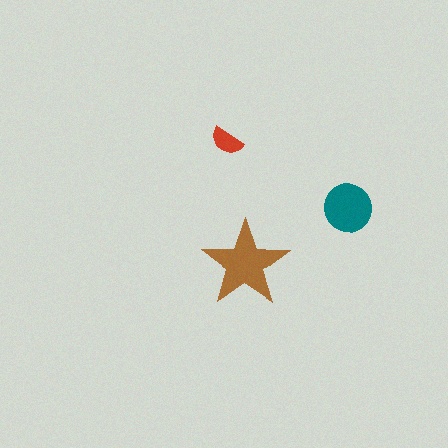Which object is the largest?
The brown star.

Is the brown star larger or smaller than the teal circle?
Larger.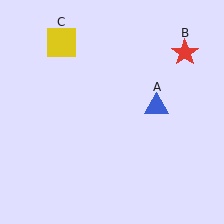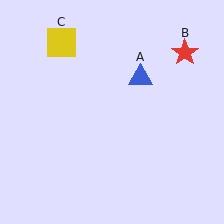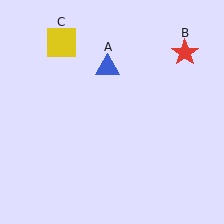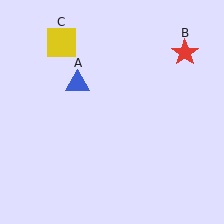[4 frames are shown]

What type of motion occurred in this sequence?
The blue triangle (object A) rotated counterclockwise around the center of the scene.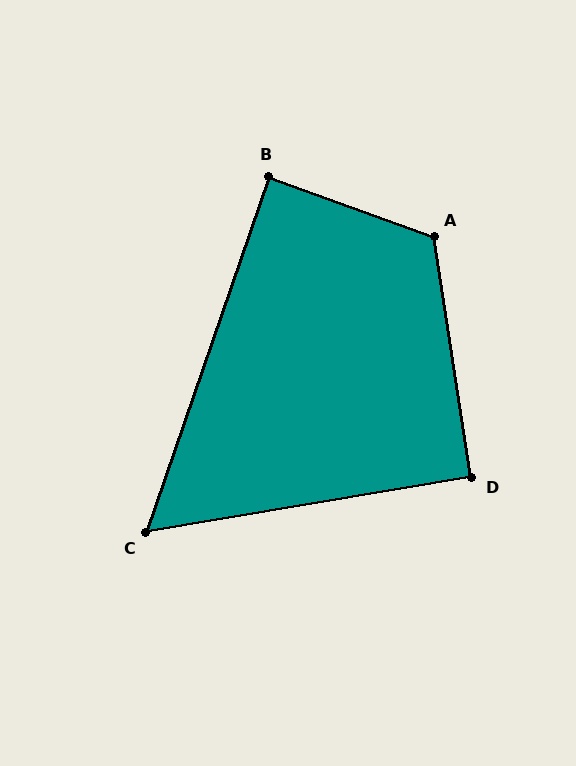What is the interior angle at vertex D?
Approximately 91 degrees (approximately right).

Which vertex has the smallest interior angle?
C, at approximately 61 degrees.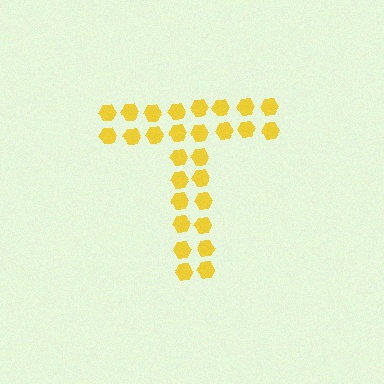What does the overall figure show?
The overall figure shows the letter T.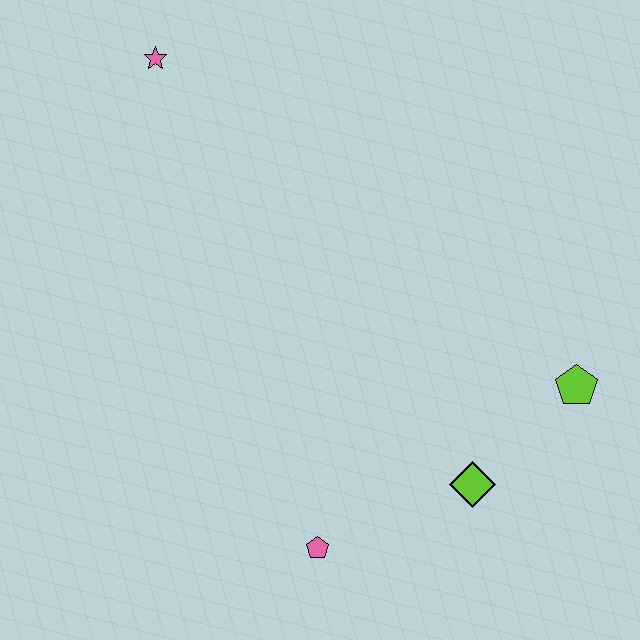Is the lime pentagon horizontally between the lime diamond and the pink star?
No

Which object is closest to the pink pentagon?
The lime diamond is closest to the pink pentagon.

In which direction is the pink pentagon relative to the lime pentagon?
The pink pentagon is to the left of the lime pentagon.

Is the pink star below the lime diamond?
No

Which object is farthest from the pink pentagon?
The pink star is farthest from the pink pentagon.